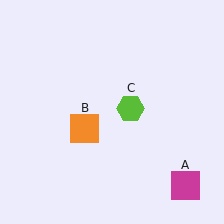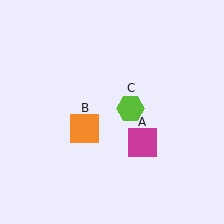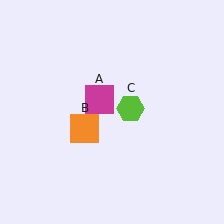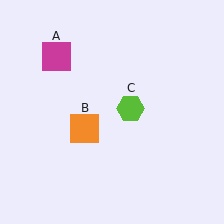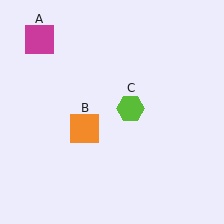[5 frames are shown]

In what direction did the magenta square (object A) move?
The magenta square (object A) moved up and to the left.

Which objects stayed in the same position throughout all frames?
Orange square (object B) and lime hexagon (object C) remained stationary.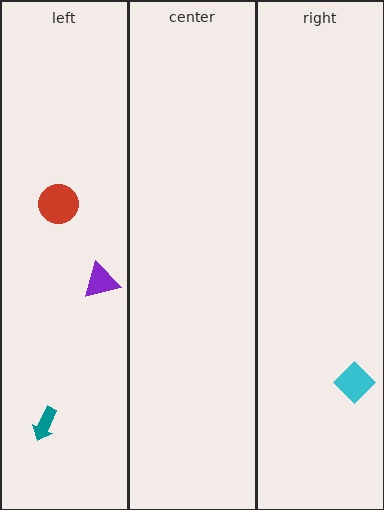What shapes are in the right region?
The cyan diamond.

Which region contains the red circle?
The left region.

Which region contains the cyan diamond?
The right region.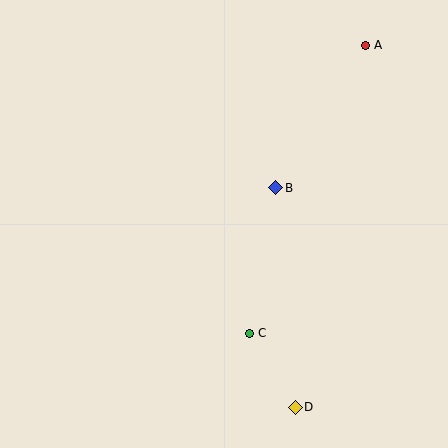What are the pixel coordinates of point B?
Point B is at (276, 188).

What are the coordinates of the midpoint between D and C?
The midpoint between D and C is at (272, 370).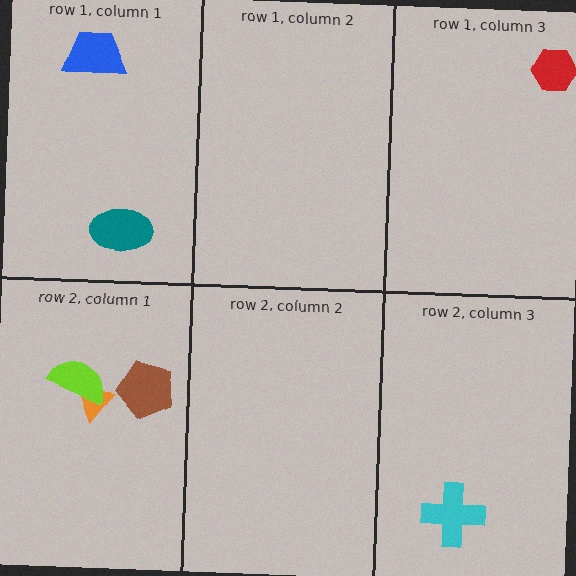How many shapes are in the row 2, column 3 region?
1.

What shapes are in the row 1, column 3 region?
The red hexagon.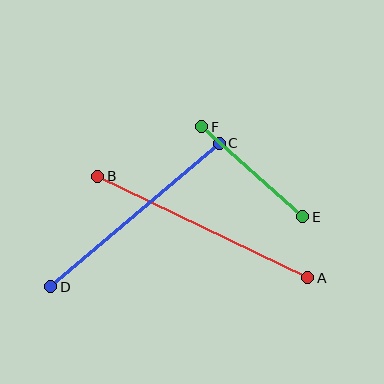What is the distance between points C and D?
The distance is approximately 221 pixels.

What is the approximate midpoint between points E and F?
The midpoint is at approximately (252, 172) pixels.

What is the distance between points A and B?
The distance is approximately 234 pixels.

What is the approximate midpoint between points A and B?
The midpoint is at approximately (203, 227) pixels.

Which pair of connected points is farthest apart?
Points A and B are farthest apart.